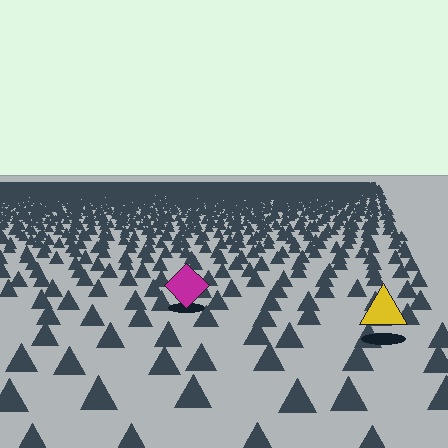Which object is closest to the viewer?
The yellow triangle is closest. The texture marks near it are larger and more spread out.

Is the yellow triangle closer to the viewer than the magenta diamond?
Yes. The yellow triangle is closer — you can tell from the texture gradient: the ground texture is coarser near it.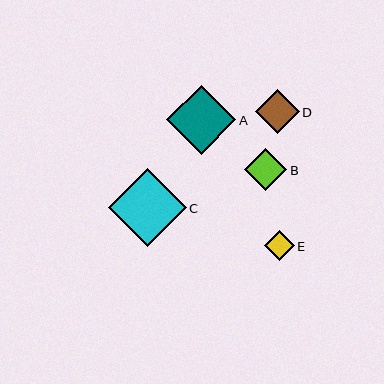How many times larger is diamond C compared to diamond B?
Diamond C is approximately 1.8 times the size of diamond B.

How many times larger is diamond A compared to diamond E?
Diamond A is approximately 2.3 times the size of diamond E.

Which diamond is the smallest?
Diamond E is the smallest with a size of approximately 30 pixels.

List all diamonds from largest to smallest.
From largest to smallest: C, A, D, B, E.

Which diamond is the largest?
Diamond C is the largest with a size of approximately 78 pixels.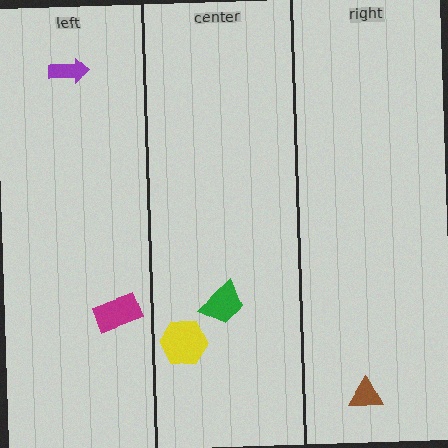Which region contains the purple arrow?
The left region.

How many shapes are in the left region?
2.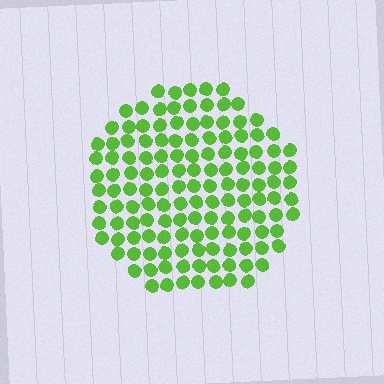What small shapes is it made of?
It is made of small circles.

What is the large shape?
The large shape is a circle.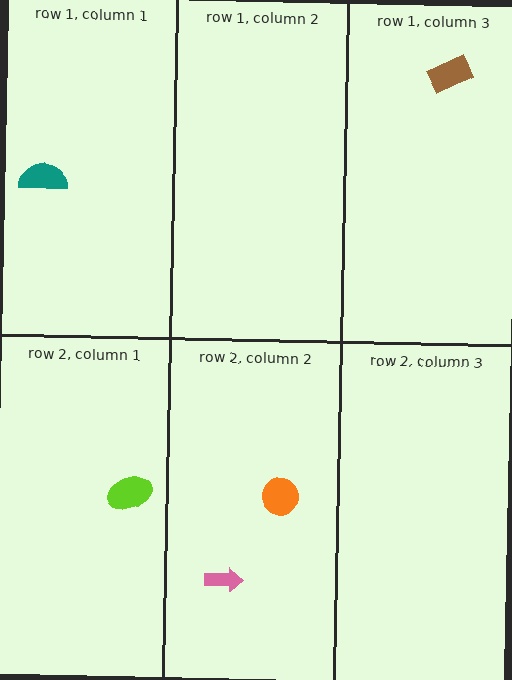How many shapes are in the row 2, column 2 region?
2.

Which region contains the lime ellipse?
The row 2, column 1 region.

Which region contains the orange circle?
The row 2, column 2 region.